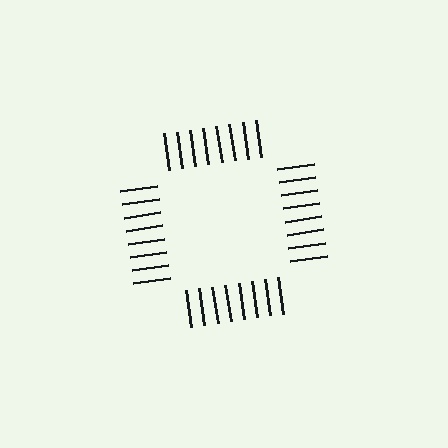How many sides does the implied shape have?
4 sides — the line-ends trace a square.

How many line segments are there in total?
32 — 8 along each of the 4 edges.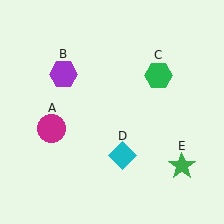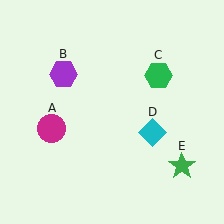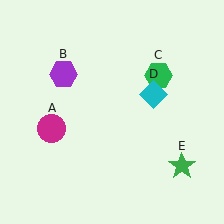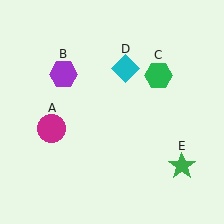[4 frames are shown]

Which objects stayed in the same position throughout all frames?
Magenta circle (object A) and purple hexagon (object B) and green hexagon (object C) and green star (object E) remained stationary.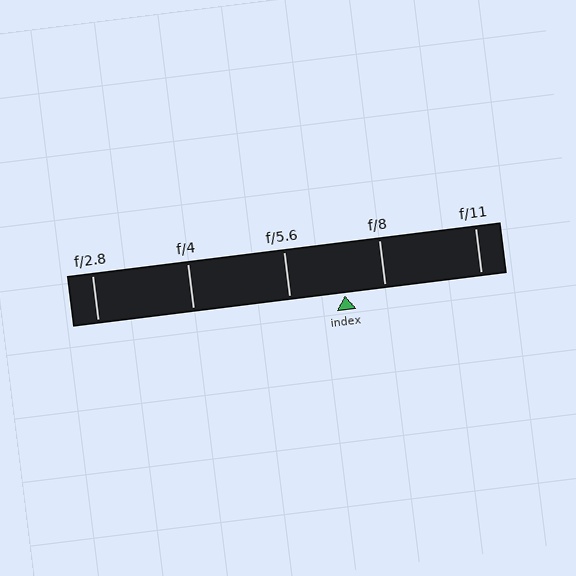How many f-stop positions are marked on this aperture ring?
There are 5 f-stop positions marked.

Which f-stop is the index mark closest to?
The index mark is closest to f/8.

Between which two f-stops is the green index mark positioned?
The index mark is between f/5.6 and f/8.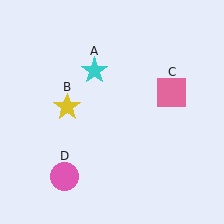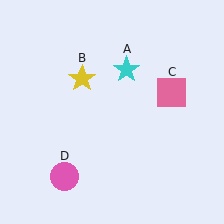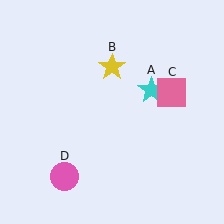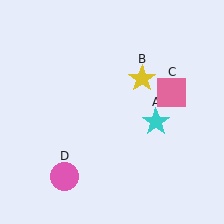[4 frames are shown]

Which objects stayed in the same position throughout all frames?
Pink square (object C) and pink circle (object D) remained stationary.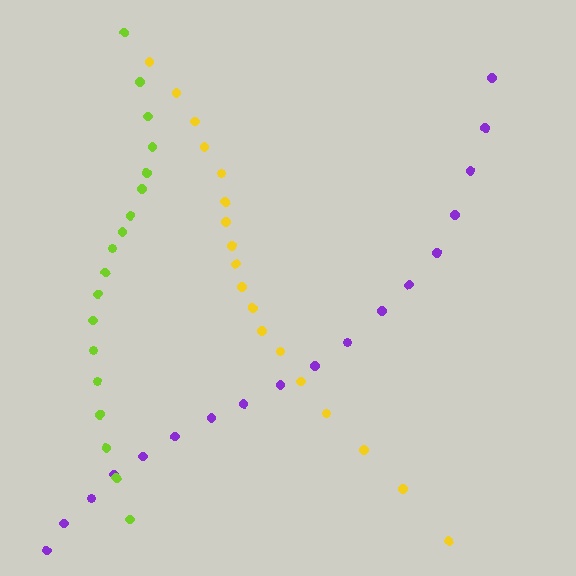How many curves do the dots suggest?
There are 3 distinct paths.